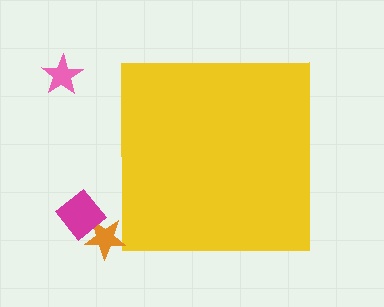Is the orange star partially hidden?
No, the orange star is fully visible.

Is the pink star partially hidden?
No, the pink star is fully visible.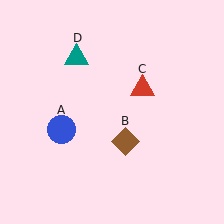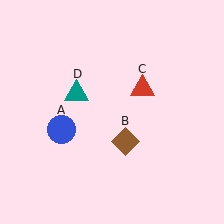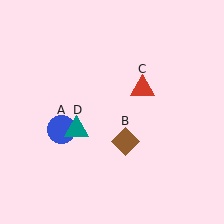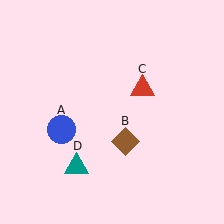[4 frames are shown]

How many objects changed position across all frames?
1 object changed position: teal triangle (object D).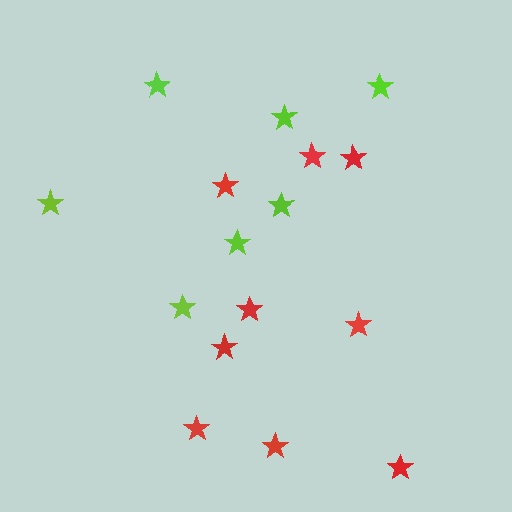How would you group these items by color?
There are 2 groups: one group of lime stars (7) and one group of red stars (9).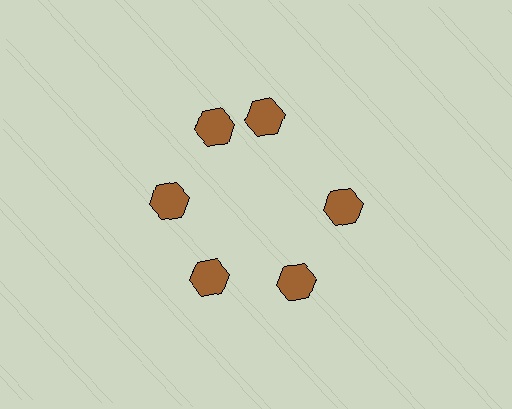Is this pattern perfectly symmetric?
No. The 6 brown hexagons are arranged in a ring, but one element near the 1 o'clock position is rotated out of alignment along the ring, breaking the 6-fold rotational symmetry.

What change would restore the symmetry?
The symmetry would be restored by rotating it back into even spacing with its neighbors so that all 6 hexagons sit at equal angles and equal distance from the center.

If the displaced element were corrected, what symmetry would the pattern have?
It would have 6-fold rotational symmetry — the pattern would map onto itself every 60 degrees.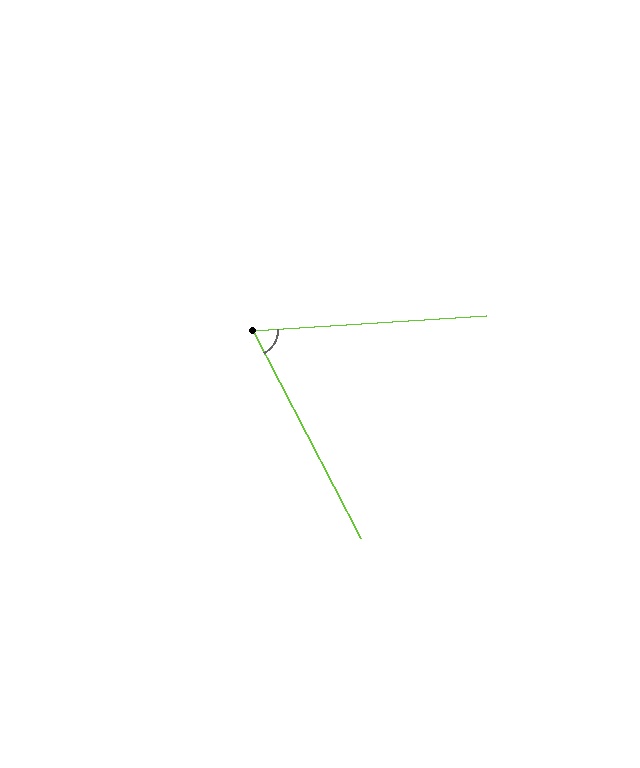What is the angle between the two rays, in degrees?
Approximately 66 degrees.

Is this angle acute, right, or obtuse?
It is acute.